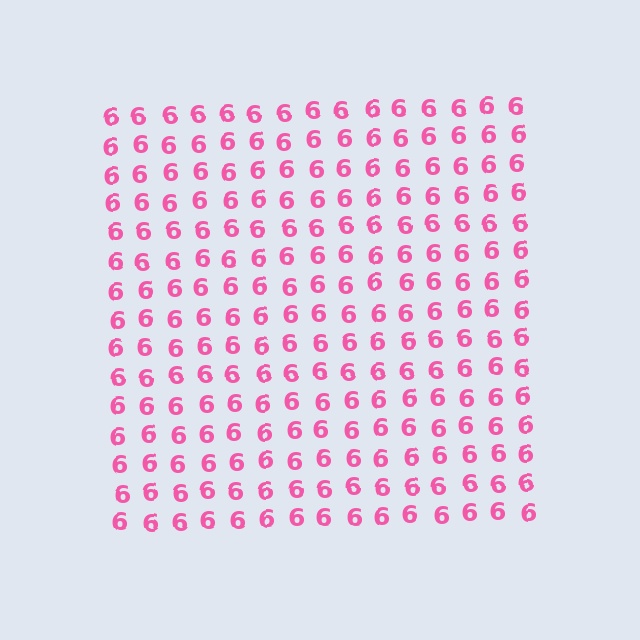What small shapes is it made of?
It is made of small digit 6's.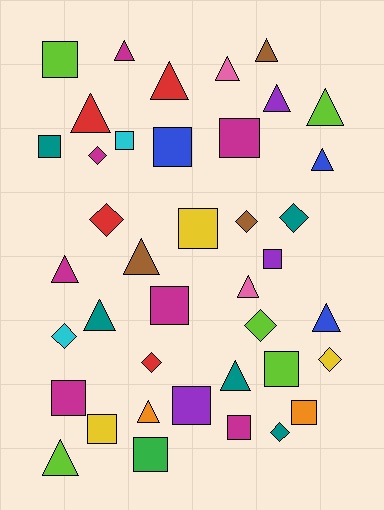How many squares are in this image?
There are 15 squares.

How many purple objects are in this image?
There are 3 purple objects.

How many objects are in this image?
There are 40 objects.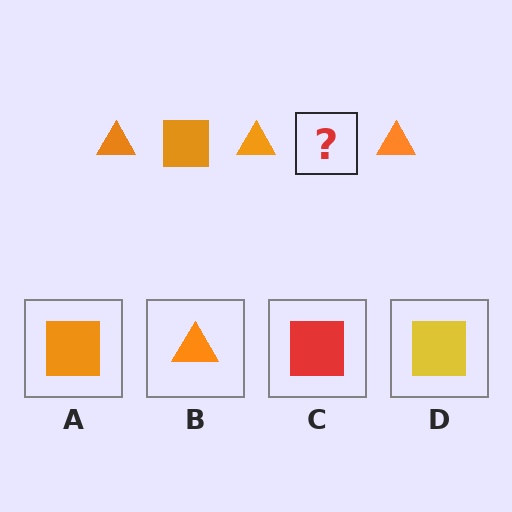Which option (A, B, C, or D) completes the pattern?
A.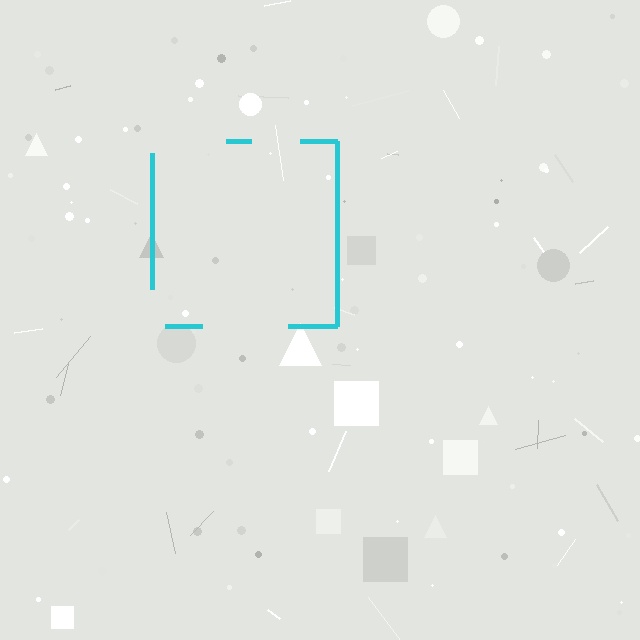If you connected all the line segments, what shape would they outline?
They would outline a square.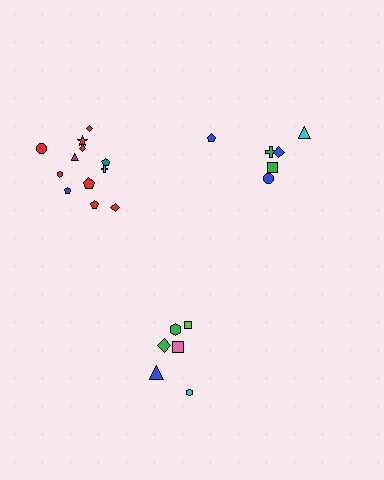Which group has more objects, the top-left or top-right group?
The top-left group.